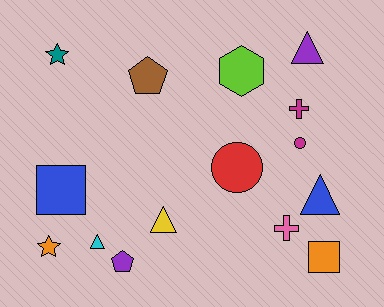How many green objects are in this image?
There are no green objects.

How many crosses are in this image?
There are 2 crosses.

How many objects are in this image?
There are 15 objects.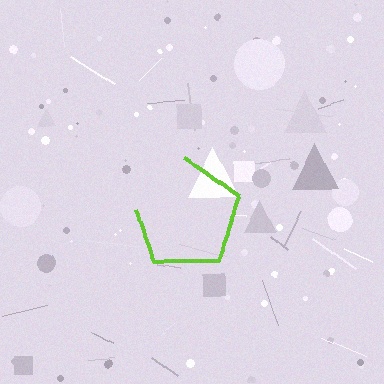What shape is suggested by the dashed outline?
The dashed outline suggests a pentagon.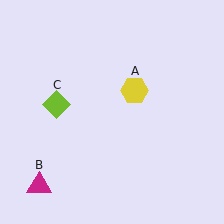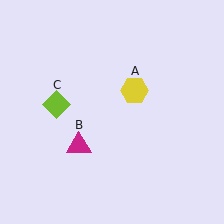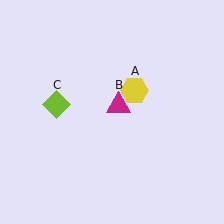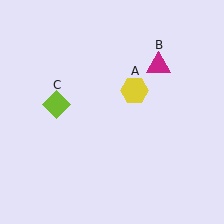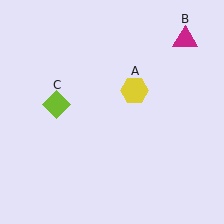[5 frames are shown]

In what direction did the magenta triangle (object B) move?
The magenta triangle (object B) moved up and to the right.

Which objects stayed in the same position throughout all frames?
Yellow hexagon (object A) and lime diamond (object C) remained stationary.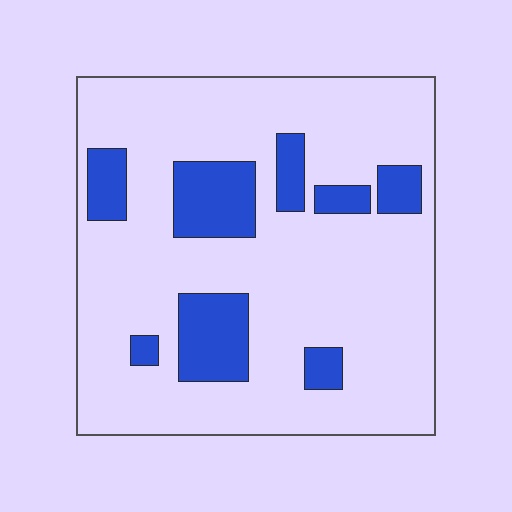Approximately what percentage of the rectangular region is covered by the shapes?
Approximately 20%.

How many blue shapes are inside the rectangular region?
8.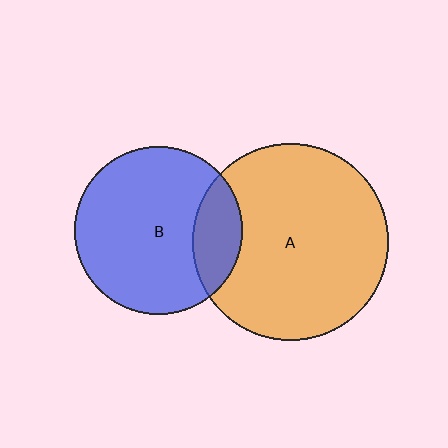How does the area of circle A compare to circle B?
Approximately 1.4 times.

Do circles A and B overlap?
Yes.